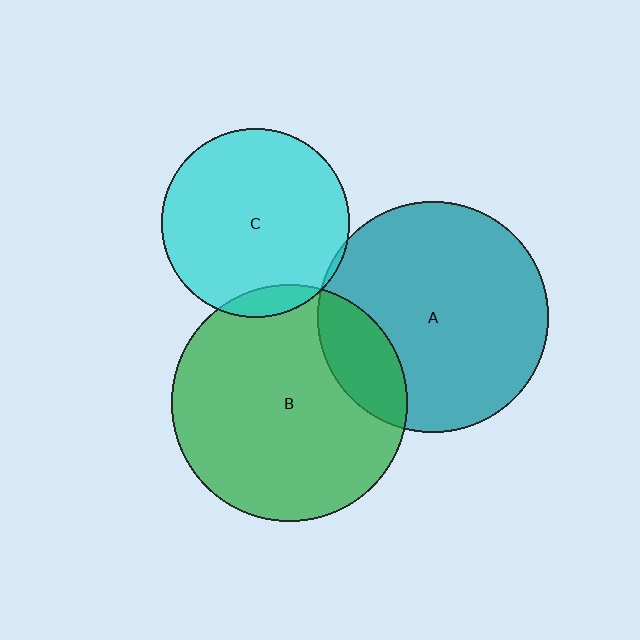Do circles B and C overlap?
Yes.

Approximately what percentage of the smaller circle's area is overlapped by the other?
Approximately 5%.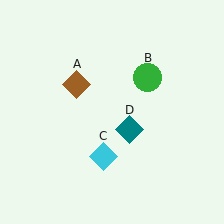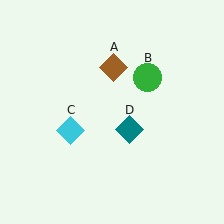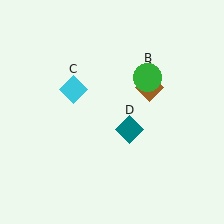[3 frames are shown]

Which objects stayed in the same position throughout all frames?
Green circle (object B) and teal diamond (object D) remained stationary.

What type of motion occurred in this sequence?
The brown diamond (object A), cyan diamond (object C) rotated clockwise around the center of the scene.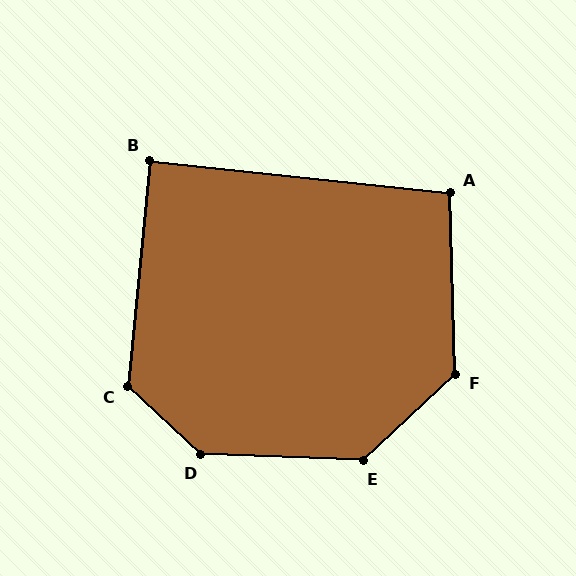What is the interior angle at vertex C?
Approximately 128 degrees (obtuse).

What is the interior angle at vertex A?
Approximately 98 degrees (obtuse).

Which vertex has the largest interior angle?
D, at approximately 139 degrees.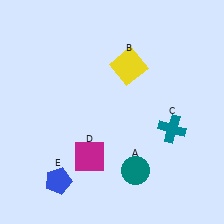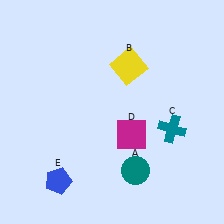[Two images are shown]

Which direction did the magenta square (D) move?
The magenta square (D) moved right.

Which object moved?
The magenta square (D) moved right.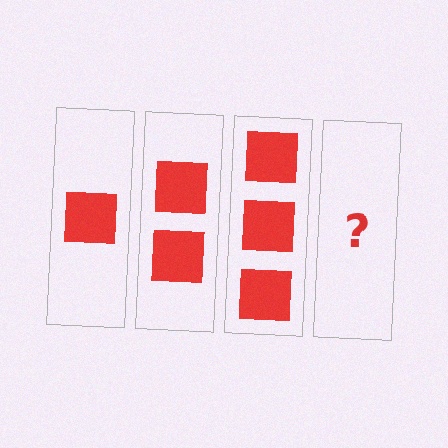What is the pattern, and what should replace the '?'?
The pattern is that each step adds one more square. The '?' should be 4 squares.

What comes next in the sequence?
The next element should be 4 squares.